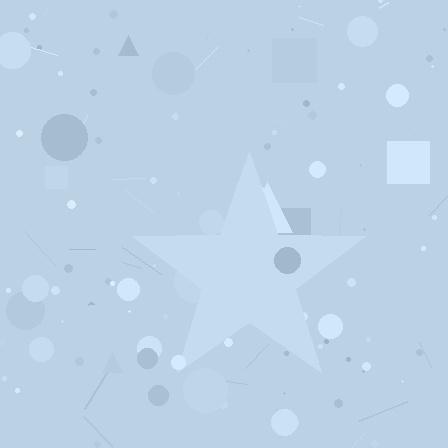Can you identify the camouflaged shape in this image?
The camouflaged shape is a star.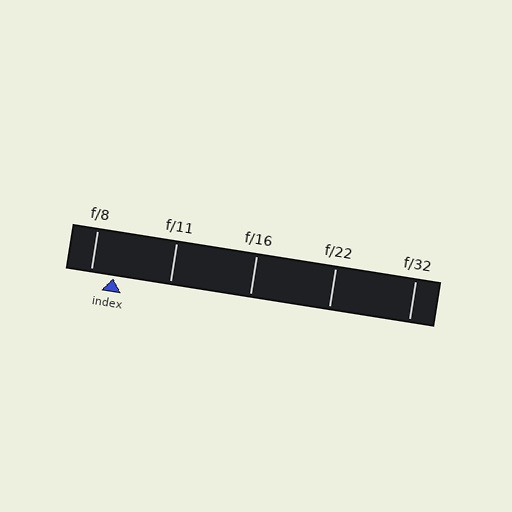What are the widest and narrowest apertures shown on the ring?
The widest aperture shown is f/8 and the narrowest is f/32.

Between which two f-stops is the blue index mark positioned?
The index mark is between f/8 and f/11.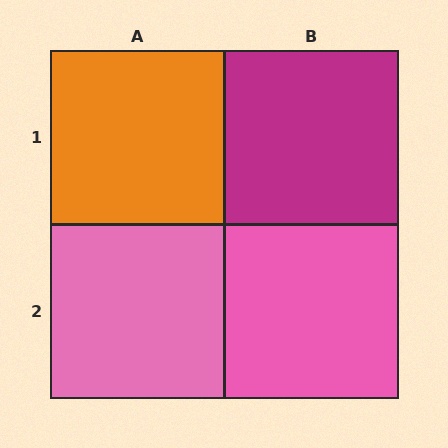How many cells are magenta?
1 cell is magenta.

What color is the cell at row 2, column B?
Pink.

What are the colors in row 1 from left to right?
Orange, magenta.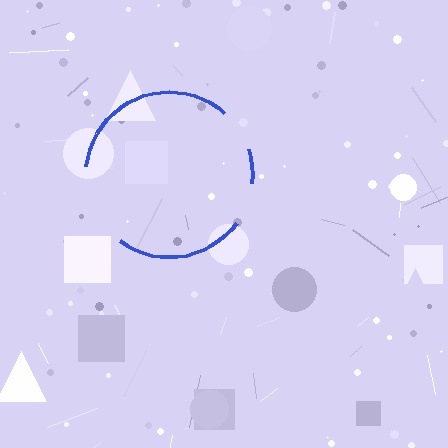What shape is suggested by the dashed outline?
The dashed outline suggests a circle.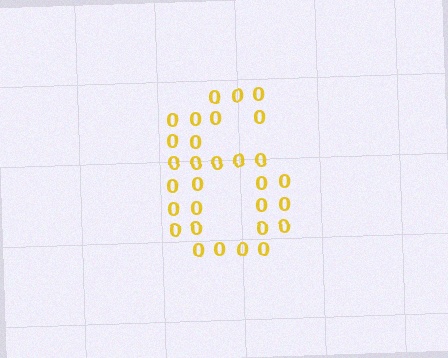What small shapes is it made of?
It is made of small digit 0's.